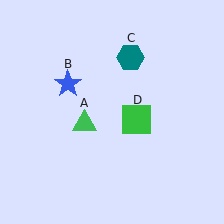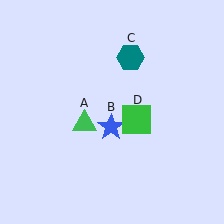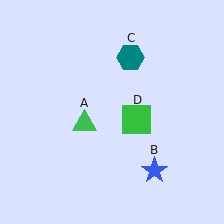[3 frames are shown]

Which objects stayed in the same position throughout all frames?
Green triangle (object A) and teal hexagon (object C) and green square (object D) remained stationary.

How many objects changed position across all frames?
1 object changed position: blue star (object B).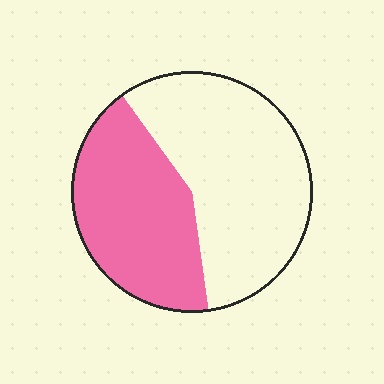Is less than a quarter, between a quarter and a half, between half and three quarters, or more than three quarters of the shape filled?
Between a quarter and a half.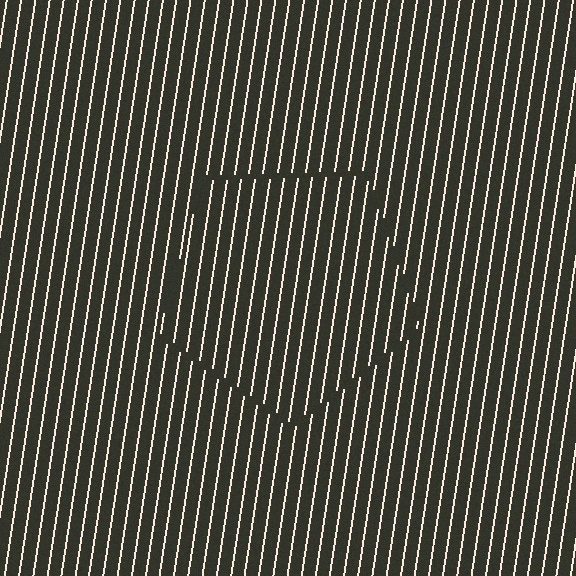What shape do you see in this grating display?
An illusory pentagon. The interior of the shape contains the same grating, shifted by half a period — the contour is defined by the phase discontinuity where line-ends from the inner and outer gratings abut.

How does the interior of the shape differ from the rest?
The interior of the shape contains the same grating, shifted by half a period — the contour is defined by the phase discontinuity where line-ends from the inner and outer gratings abut.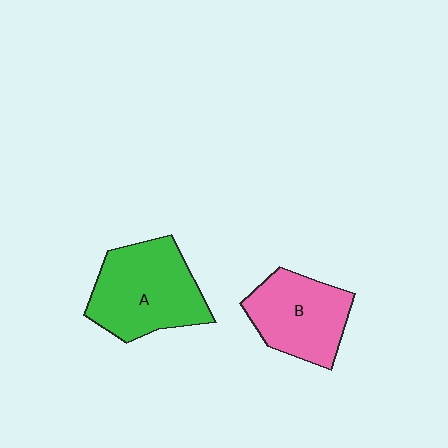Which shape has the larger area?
Shape A (green).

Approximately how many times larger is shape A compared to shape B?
Approximately 1.2 times.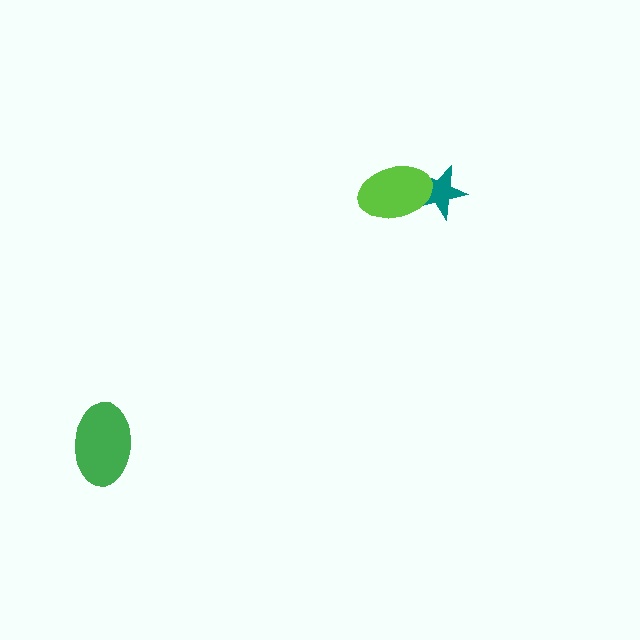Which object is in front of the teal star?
The lime ellipse is in front of the teal star.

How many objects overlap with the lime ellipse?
1 object overlaps with the lime ellipse.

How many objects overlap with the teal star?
1 object overlaps with the teal star.